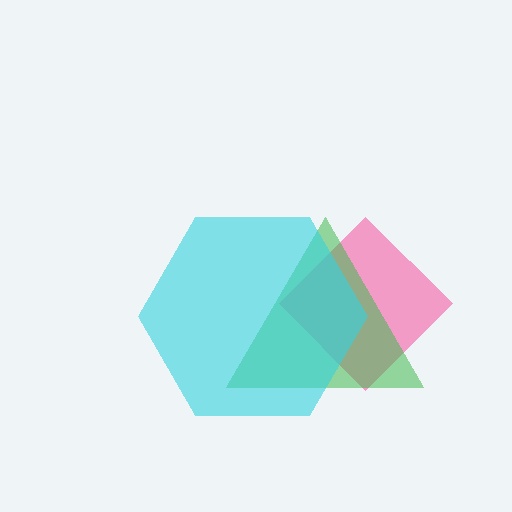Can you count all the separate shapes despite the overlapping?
Yes, there are 3 separate shapes.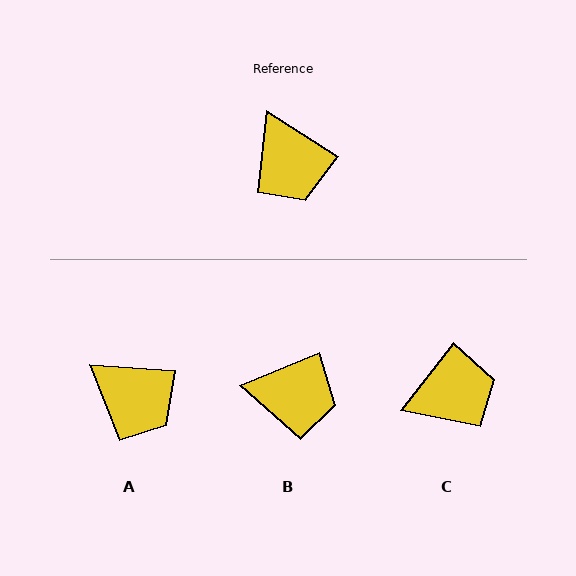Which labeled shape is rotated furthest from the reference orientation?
C, about 85 degrees away.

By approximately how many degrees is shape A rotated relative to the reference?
Approximately 28 degrees counter-clockwise.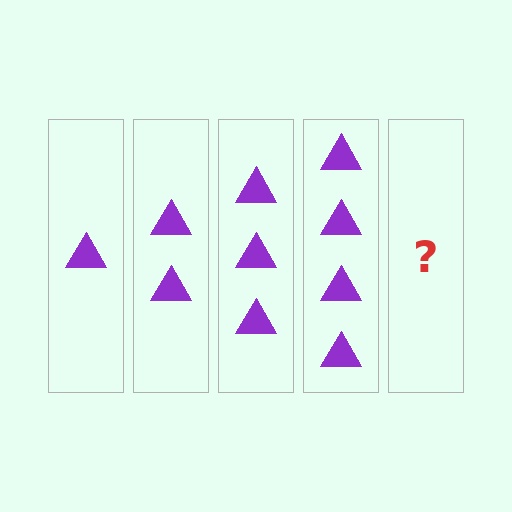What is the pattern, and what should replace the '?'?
The pattern is that each step adds one more triangle. The '?' should be 5 triangles.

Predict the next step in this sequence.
The next step is 5 triangles.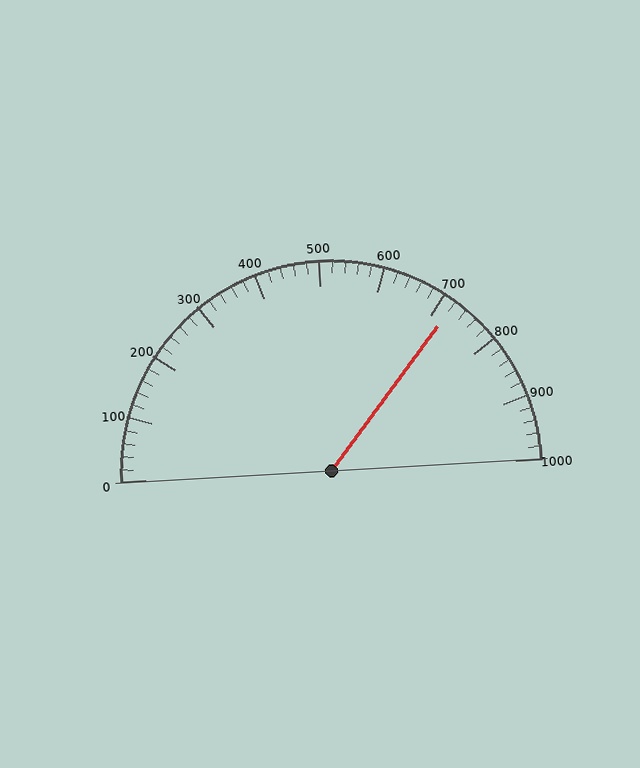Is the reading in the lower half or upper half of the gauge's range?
The reading is in the upper half of the range (0 to 1000).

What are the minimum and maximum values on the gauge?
The gauge ranges from 0 to 1000.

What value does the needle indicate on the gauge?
The needle indicates approximately 720.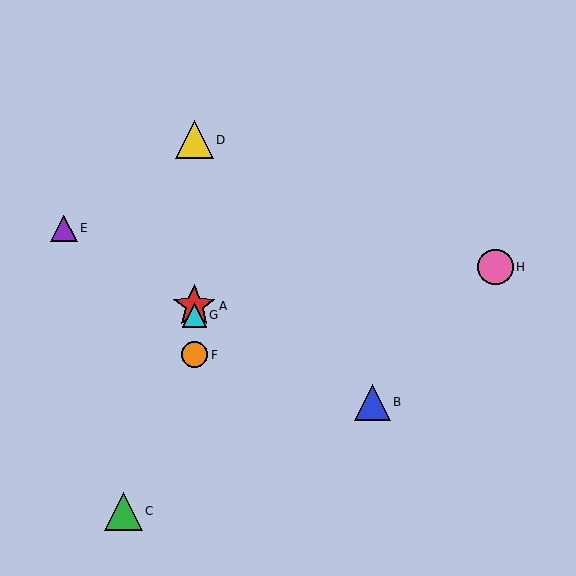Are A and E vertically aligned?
No, A is at x≈194 and E is at x≈64.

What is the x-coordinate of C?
Object C is at x≈123.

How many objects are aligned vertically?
4 objects (A, D, F, G) are aligned vertically.